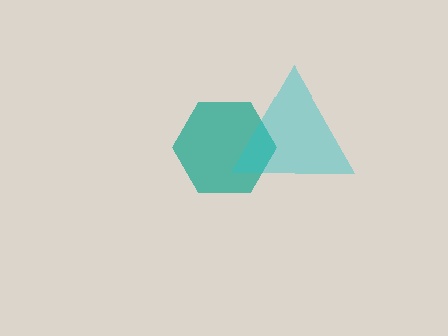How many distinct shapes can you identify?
There are 2 distinct shapes: a teal hexagon, a cyan triangle.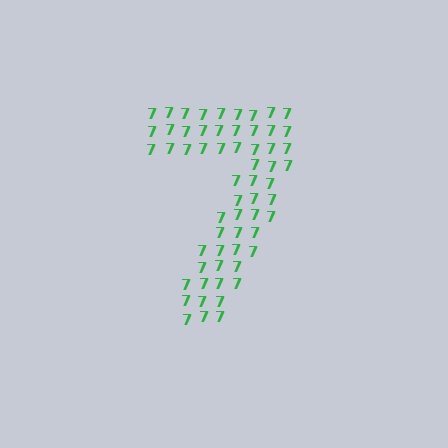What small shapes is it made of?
It is made of small digit 7's.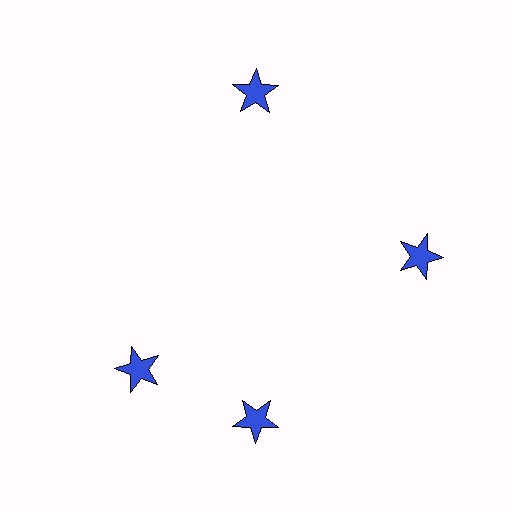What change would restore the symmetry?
The symmetry would be restored by rotating it back into even spacing with its neighbors so that all 4 stars sit at equal angles and equal distance from the center.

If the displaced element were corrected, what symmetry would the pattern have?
It would have 4-fold rotational symmetry — the pattern would map onto itself every 90 degrees.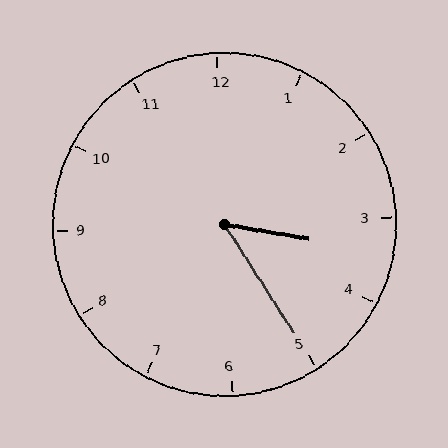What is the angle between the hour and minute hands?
Approximately 48 degrees.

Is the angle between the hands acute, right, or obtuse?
It is acute.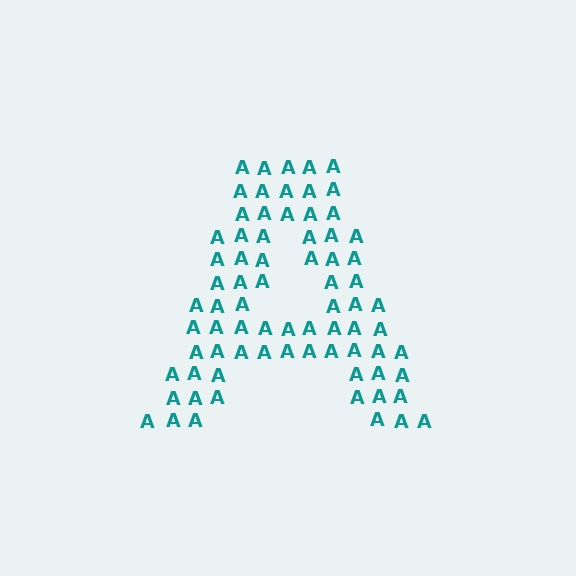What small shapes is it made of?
It is made of small letter A's.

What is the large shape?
The large shape is the letter A.